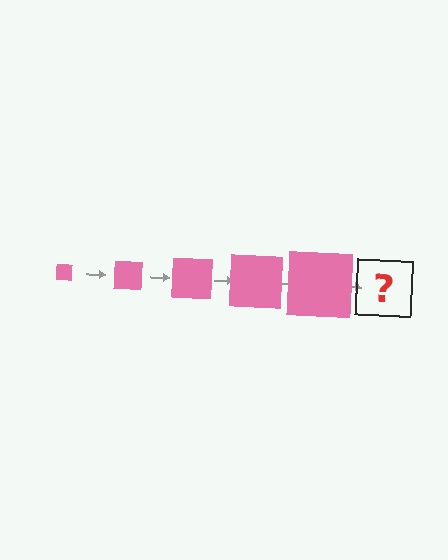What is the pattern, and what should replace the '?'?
The pattern is that the square gets progressively larger each step. The '?' should be a pink square, larger than the previous one.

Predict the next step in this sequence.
The next step is a pink square, larger than the previous one.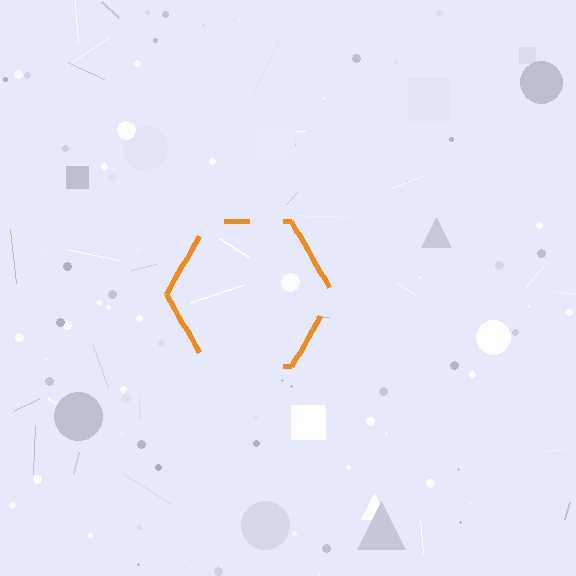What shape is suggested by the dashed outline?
The dashed outline suggests a hexagon.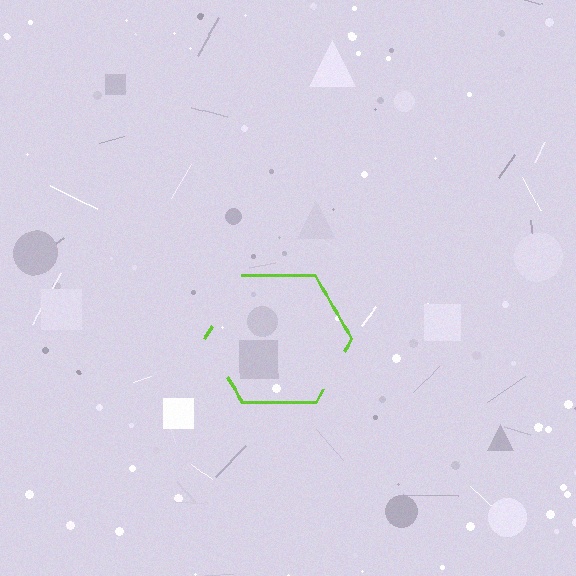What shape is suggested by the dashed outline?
The dashed outline suggests a hexagon.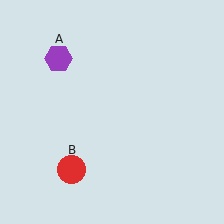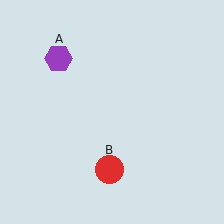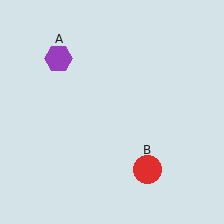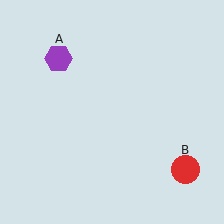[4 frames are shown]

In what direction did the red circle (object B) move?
The red circle (object B) moved right.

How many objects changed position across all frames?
1 object changed position: red circle (object B).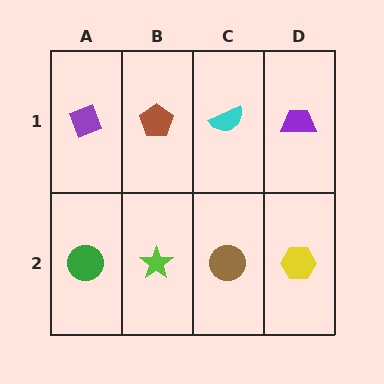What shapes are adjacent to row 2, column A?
A purple diamond (row 1, column A), a lime star (row 2, column B).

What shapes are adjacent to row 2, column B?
A brown pentagon (row 1, column B), a green circle (row 2, column A), a brown circle (row 2, column C).